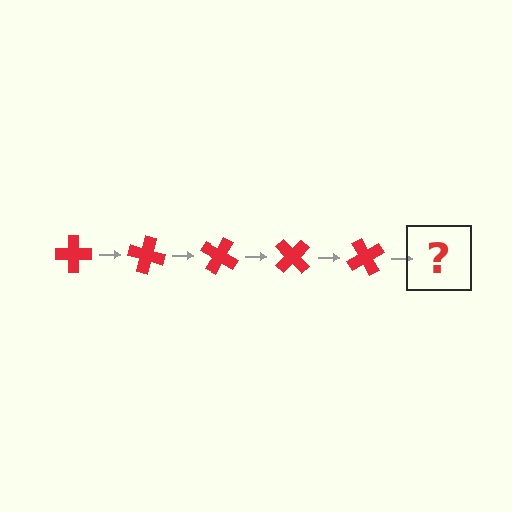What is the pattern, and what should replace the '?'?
The pattern is that the cross rotates 15 degrees each step. The '?' should be a red cross rotated 75 degrees.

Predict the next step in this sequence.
The next step is a red cross rotated 75 degrees.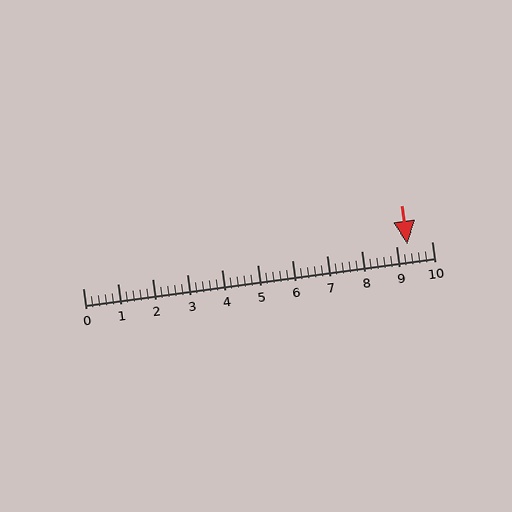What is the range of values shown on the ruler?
The ruler shows values from 0 to 10.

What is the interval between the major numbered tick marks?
The major tick marks are spaced 1 units apart.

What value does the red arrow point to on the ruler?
The red arrow points to approximately 9.3.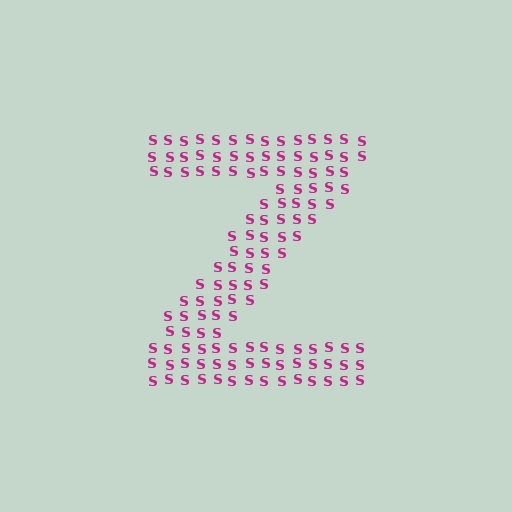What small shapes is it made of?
It is made of small letter S's.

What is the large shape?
The large shape is the letter Z.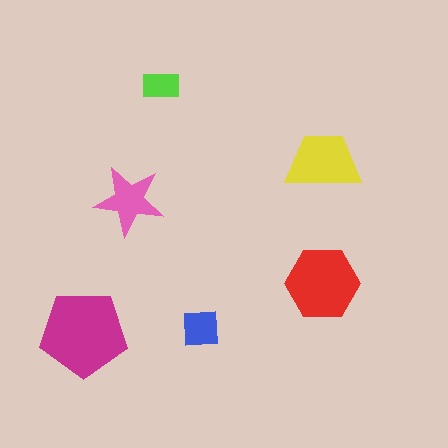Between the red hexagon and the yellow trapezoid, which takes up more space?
The red hexagon.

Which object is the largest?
The magenta pentagon.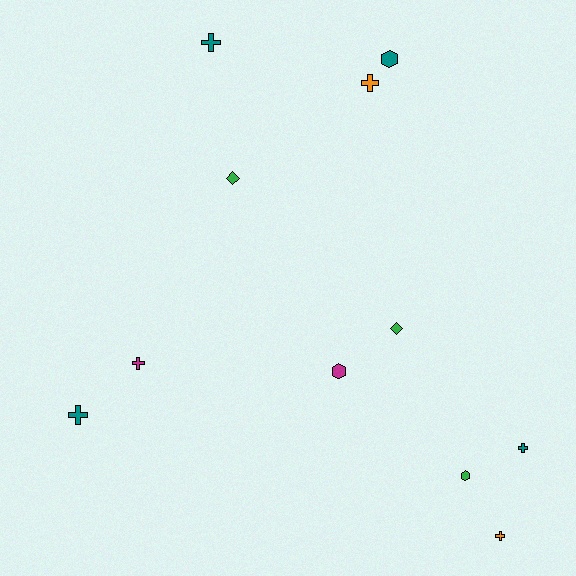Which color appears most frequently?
Teal, with 4 objects.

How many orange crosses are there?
There are 2 orange crosses.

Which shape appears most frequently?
Cross, with 6 objects.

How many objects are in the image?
There are 11 objects.